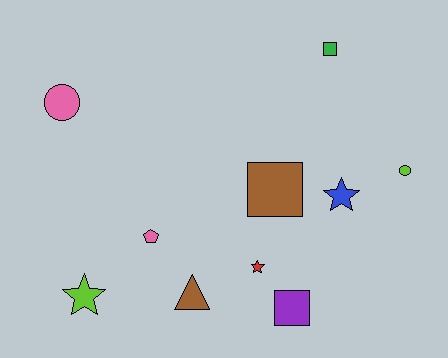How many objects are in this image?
There are 10 objects.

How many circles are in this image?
There are 2 circles.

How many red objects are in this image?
There is 1 red object.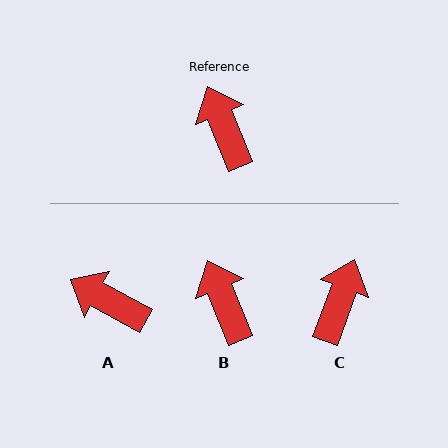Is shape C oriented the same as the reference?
No, it is off by about 43 degrees.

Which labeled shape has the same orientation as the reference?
B.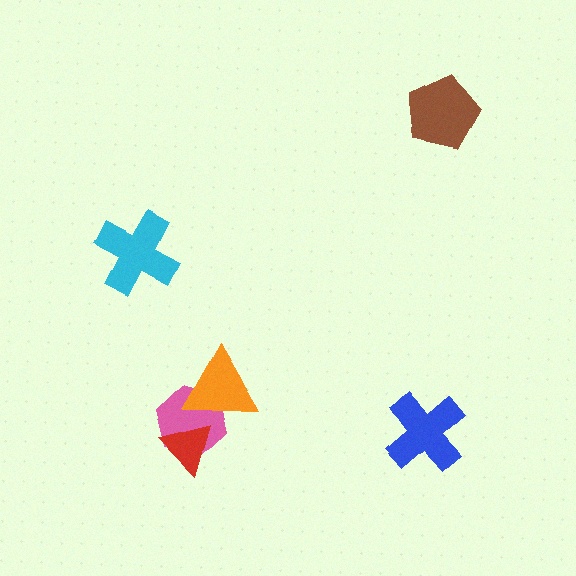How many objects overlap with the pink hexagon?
2 objects overlap with the pink hexagon.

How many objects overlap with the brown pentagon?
0 objects overlap with the brown pentagon.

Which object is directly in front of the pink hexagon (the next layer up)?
The orange triangle is directly in front of the pink hexagon.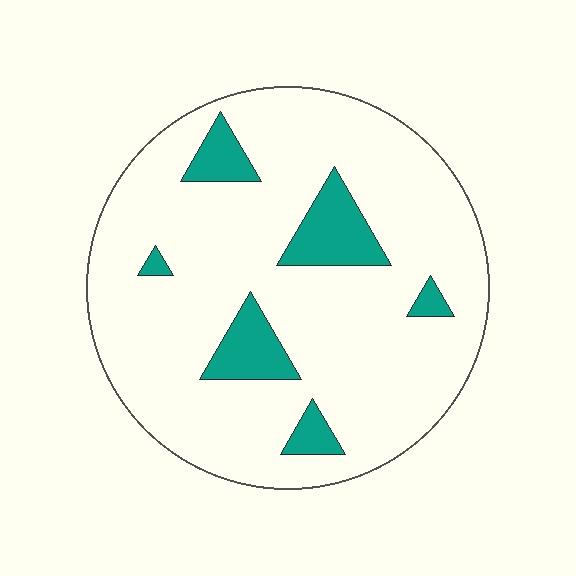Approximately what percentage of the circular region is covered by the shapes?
Approximately 15%.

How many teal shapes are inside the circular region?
6.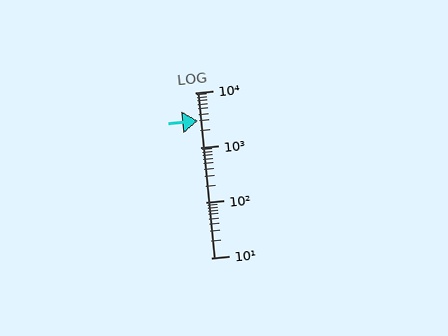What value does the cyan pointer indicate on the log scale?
The pointer indicates approximately 3100.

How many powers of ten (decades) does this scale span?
The scale spans 3 decades, from 10 to 10000.